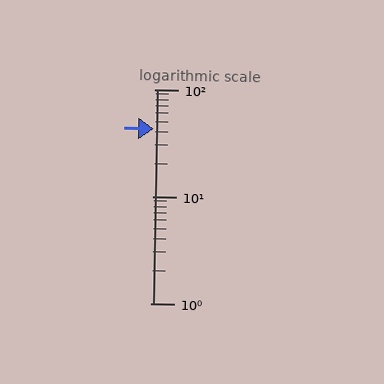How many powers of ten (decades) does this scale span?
The scale spans 2 decades, from 1 to 100.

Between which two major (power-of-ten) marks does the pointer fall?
The pointer is between 10 and 100.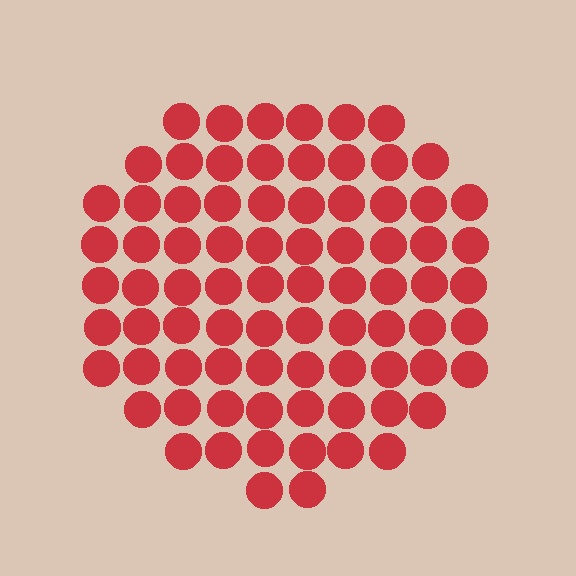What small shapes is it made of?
It is made of small circles.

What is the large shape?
The large shape is a circle.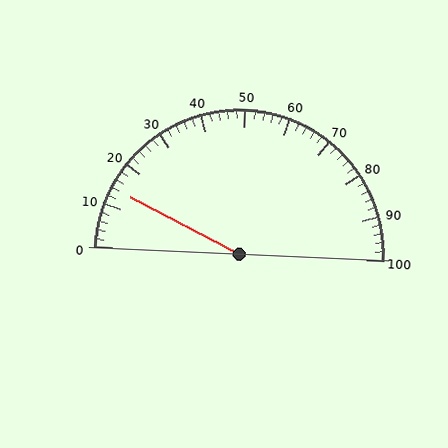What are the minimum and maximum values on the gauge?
The gauge ranges from 0 to 100.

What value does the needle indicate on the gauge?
The needle indicates approximately 14.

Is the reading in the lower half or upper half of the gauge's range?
The reading is in the lower half of the range (0 to 100).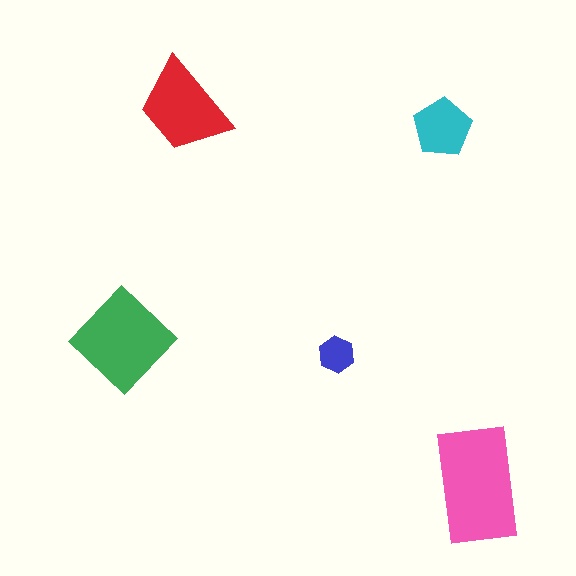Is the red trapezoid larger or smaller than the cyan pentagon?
Larger.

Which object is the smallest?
The blue hexagon.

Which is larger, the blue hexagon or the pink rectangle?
The pink rectangle.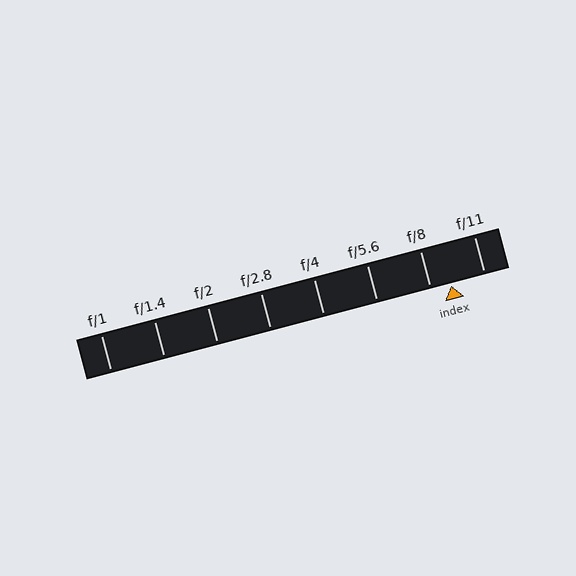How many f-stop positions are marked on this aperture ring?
There are 8 f-stop positions marked.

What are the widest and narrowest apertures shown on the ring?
The widest aperture shown is f/1 and the narrowest is f/11.